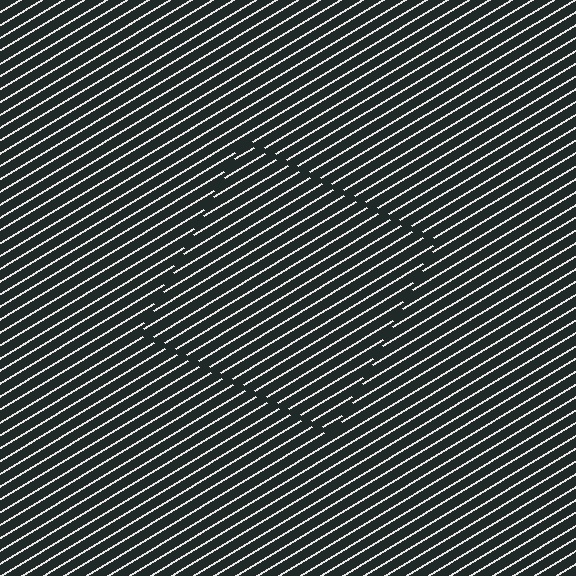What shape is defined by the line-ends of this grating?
An illusory square. The interior of the shape contains the same grating, shifted by half a period — the contour is defined by the phase discontinuity where line-ends from the inner and outer gratings abut.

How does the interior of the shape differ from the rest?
The interior of the shape contains the same grating, shifted by half a period — the contour is defined by the phase discontinuity where line-ends from the inner and outer gratings abut.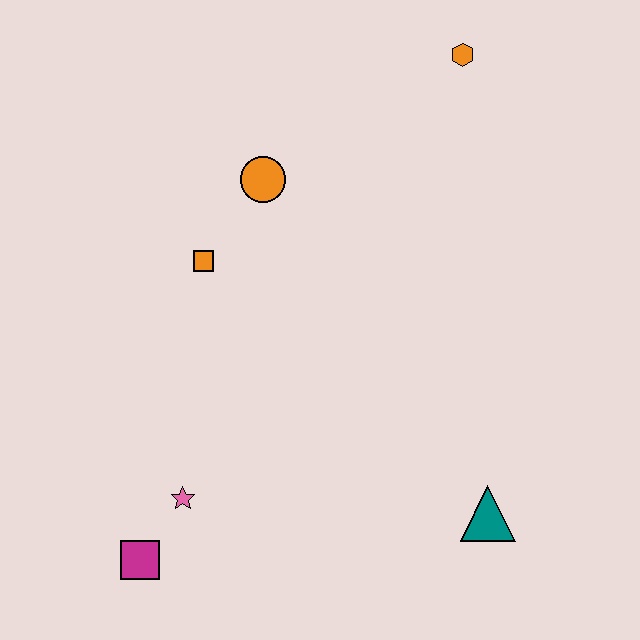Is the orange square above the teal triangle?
Yes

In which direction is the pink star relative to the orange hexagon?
The pink star is below the orange hexagon.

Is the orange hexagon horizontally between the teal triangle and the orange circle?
Yes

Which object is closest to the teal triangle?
The pink star is closest to the teal triangle.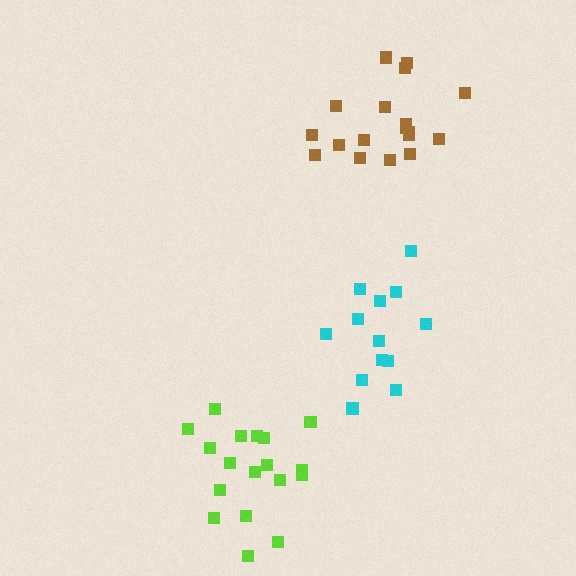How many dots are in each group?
Group 1: 13 dots, Group 2: 18 dots, Group 3: 18 dots (49 total).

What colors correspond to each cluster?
The clusters are colored: cyan, brown, lime.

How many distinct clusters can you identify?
There are 3 distinct clusters.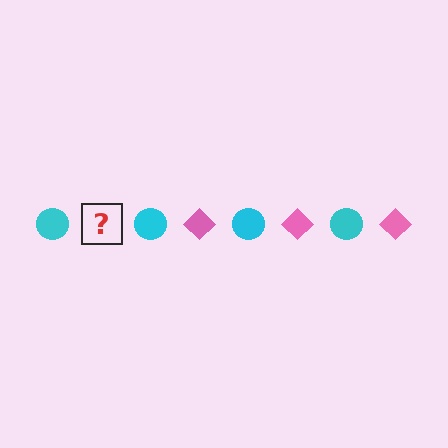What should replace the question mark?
The question mark should be replaced with a pink diamond.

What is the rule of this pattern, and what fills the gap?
The rule is that the pattern alternates between cyan circle and pink diamond. The gap should be filled with a pink diamond.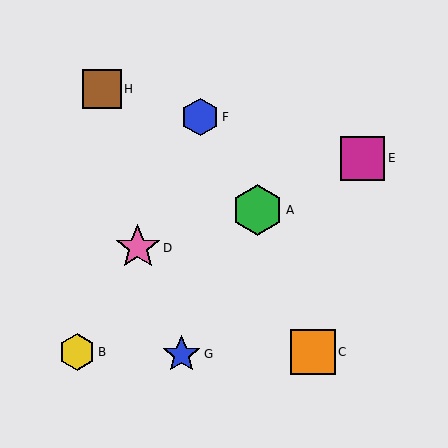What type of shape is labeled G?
Shape G is a blue star.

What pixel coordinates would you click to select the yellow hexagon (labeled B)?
Click at (77, 352) to select the yellow hexagon B.